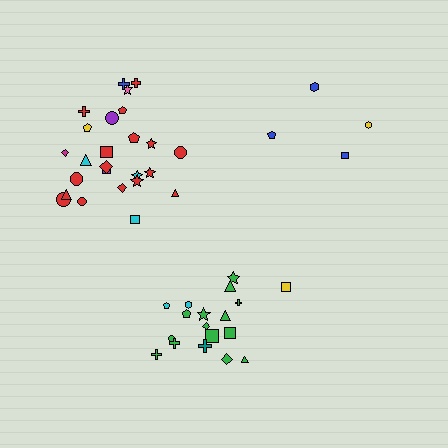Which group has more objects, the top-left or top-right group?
The top-left group.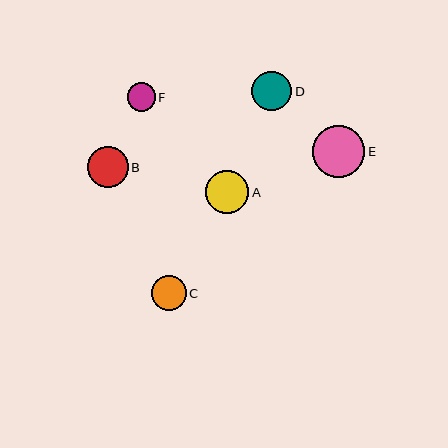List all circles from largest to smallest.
From largest to smallest: E, A, B, D, C, F.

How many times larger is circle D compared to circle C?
Circle D is approximately 1.1 times the size of circle C.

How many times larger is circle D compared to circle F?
Circle D is approximately 1.4 times the size of circle F.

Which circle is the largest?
Circle E is the largest with a size of approximately 52 pixels.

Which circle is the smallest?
Circle F is the smallest with a size of approximately 28 pixels.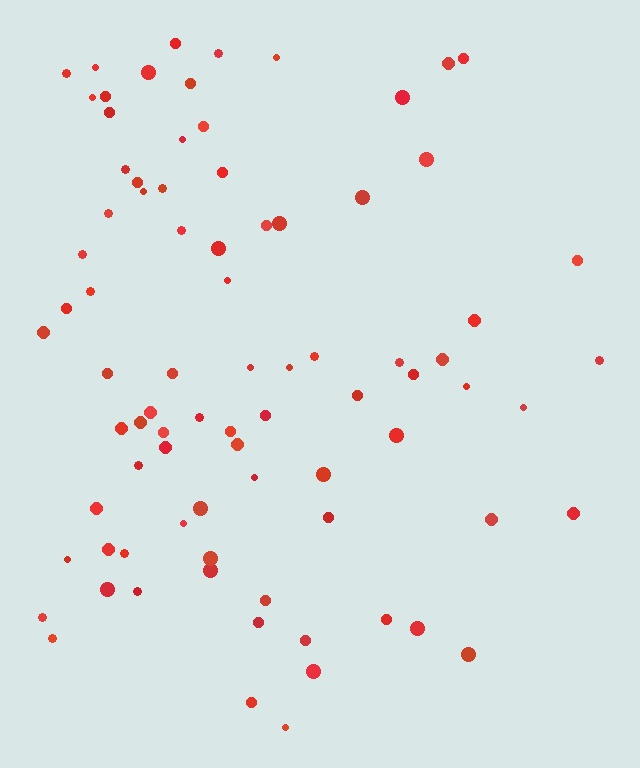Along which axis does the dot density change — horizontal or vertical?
Horizontal.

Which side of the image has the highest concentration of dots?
The left.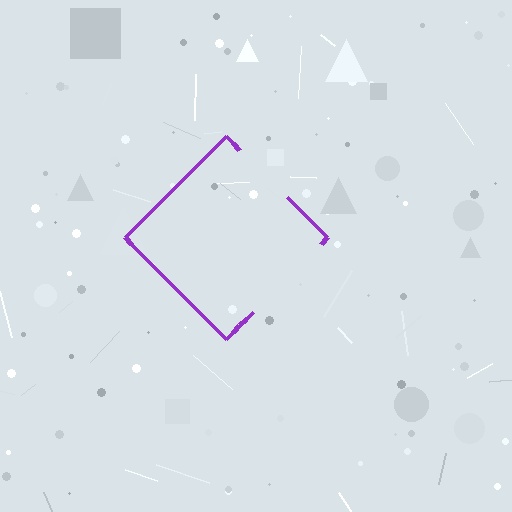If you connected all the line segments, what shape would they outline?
They would outline a diamond.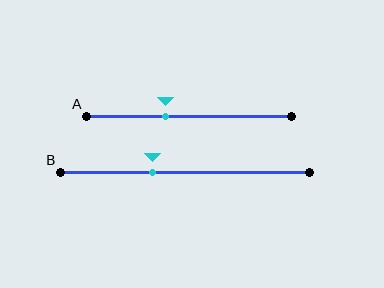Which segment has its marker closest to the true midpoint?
Segment A has its marker closest to the true midpoint.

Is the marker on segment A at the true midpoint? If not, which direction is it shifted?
No, the marker on segment A is shifted to the left by about 11% of the segment length.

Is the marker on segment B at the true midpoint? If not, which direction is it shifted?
No, the marker on segment B is shifted to the left by about 13% of the segment length.